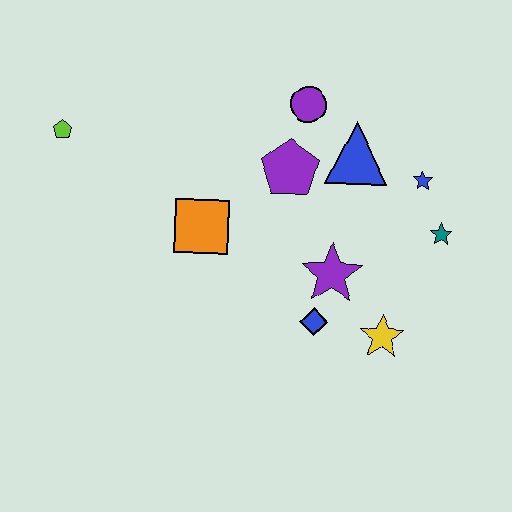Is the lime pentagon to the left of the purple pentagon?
Yes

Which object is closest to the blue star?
The teal star is closest to the blue star.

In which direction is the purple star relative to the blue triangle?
The purple star is below the blue triangle.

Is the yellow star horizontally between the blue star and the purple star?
Yes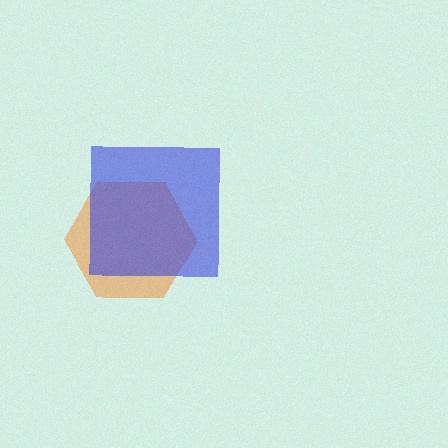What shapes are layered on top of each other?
The layered shapes are: an orange hexagon, a blue square.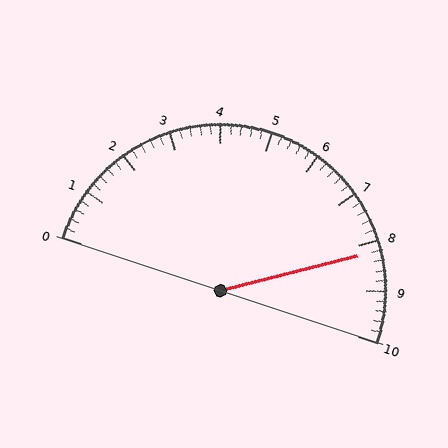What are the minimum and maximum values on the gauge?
The gauge ranges from 0 to 10.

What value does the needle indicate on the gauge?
The needle indicates approximately 8.2.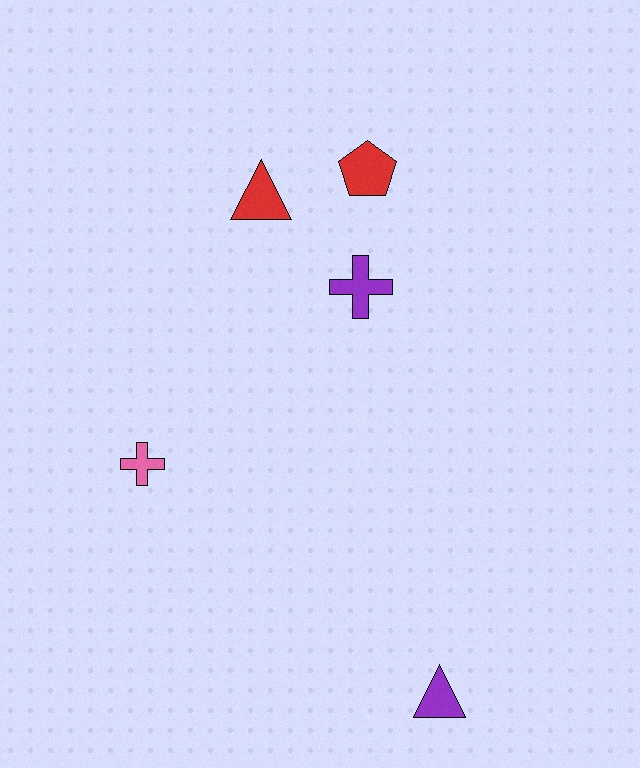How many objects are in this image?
There are 5 objects.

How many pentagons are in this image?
There is 1 pentagon.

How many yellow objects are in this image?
There are no yellow objects.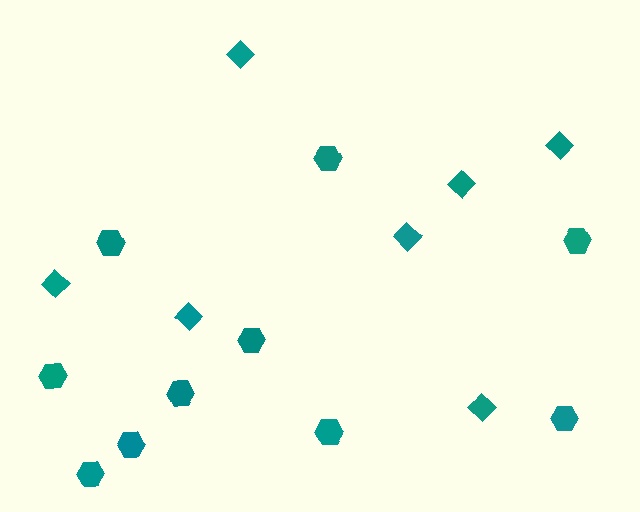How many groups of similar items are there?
There are 2 groups: one group of diamonds (7) and one group of hexagons (10).